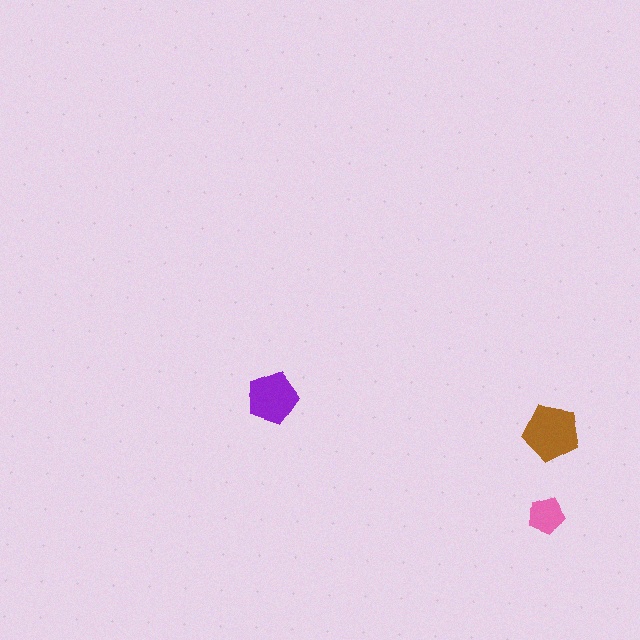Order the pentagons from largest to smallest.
the brown one, the purple one, the pink one.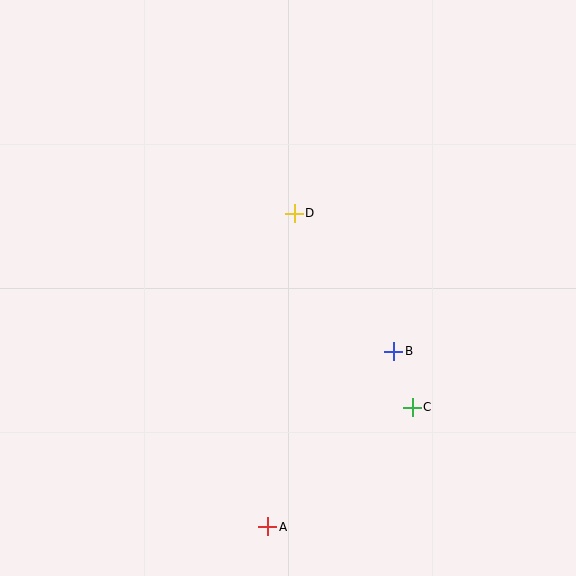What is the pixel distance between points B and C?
The distance between B and C is 59 pixels.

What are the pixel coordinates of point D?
Point D is at (294, 213).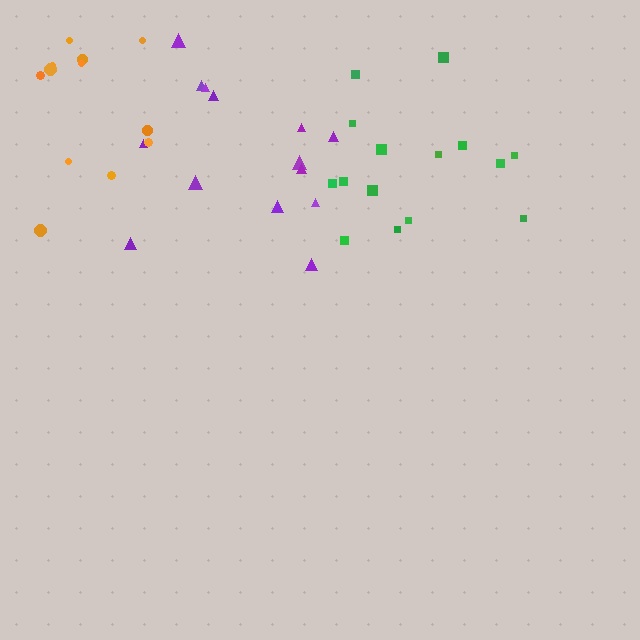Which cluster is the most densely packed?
Green.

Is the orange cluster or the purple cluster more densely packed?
Purple.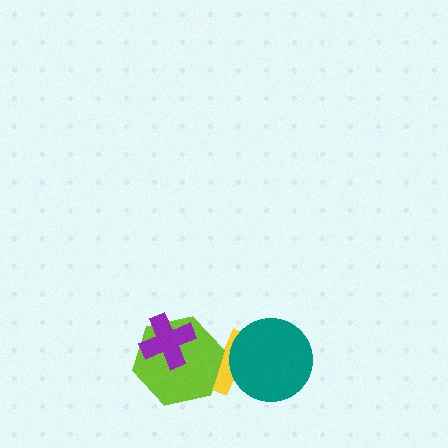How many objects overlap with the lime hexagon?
2 objects overlap with the lime hexagon.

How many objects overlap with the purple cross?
1 object overlaps with the purple cross.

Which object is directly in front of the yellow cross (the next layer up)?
The teal circle is directly in front of the yellow cross.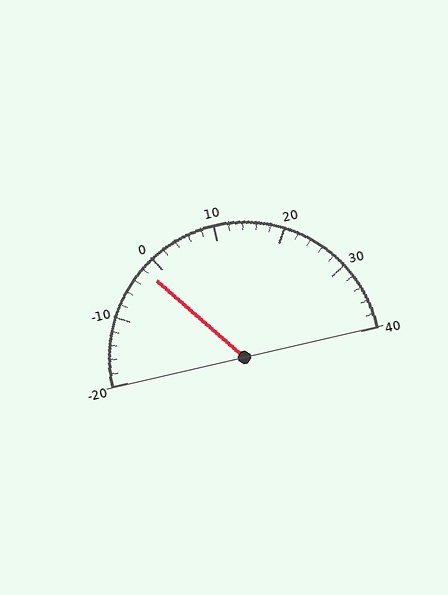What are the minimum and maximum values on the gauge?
The gauge ranges from -20 to 40.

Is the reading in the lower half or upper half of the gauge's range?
The reading is in the lower half of the range (-20 to 40).